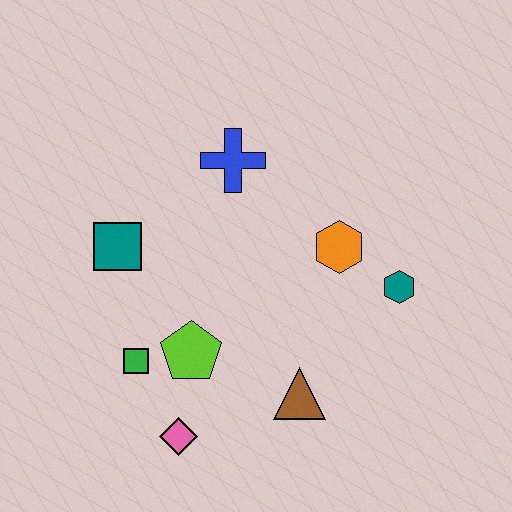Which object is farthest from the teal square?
The teal hexagon is farthest from the teal square.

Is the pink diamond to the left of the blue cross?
Yes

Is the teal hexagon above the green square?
Yes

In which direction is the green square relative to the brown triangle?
The green square is to the left of the brown triangle.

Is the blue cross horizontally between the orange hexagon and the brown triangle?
No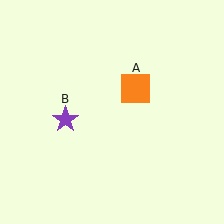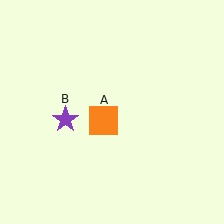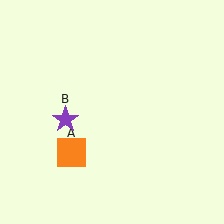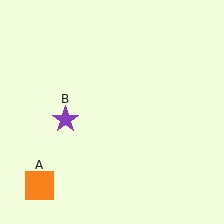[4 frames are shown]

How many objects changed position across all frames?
1 object changed position: orange square (object A).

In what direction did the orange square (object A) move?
The orange square (object A) moved down and to the left.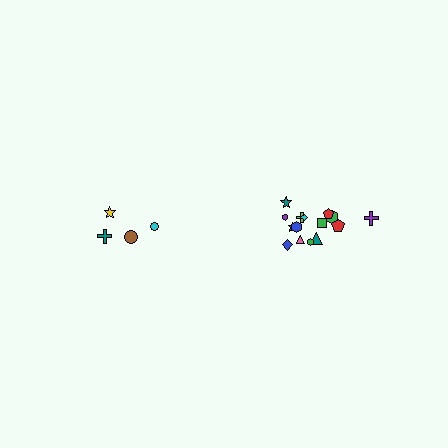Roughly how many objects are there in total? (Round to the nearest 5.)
Roughly 20 objects in total.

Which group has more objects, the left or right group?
The right group.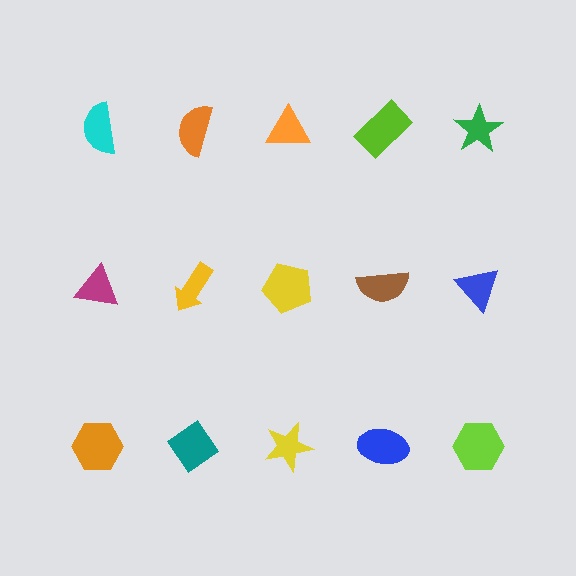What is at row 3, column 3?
A yellow star.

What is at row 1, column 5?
A green star.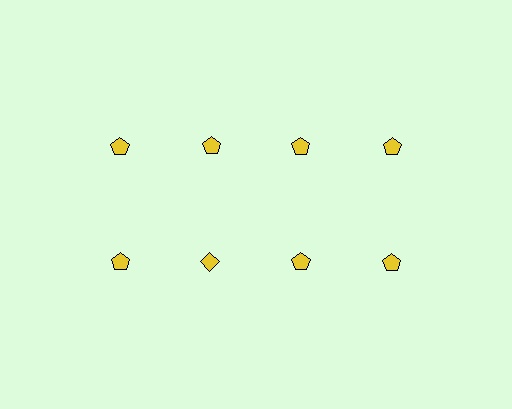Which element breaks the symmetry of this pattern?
The yellow diamond in the second row, second from left column breaks the symmetry. All other shapes are yellow pentagons.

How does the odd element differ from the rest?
It has a different shape: diamond instead of pentagon.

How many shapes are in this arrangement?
There are 8 shapes arranged in a grid pattern.